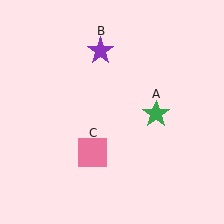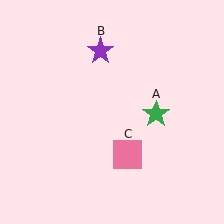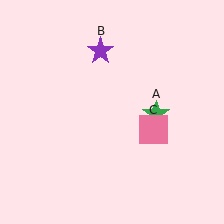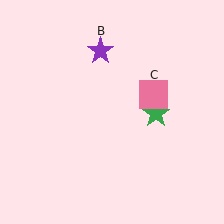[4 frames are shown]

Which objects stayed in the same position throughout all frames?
Green star (object A) and purple star (object B) remained stationary.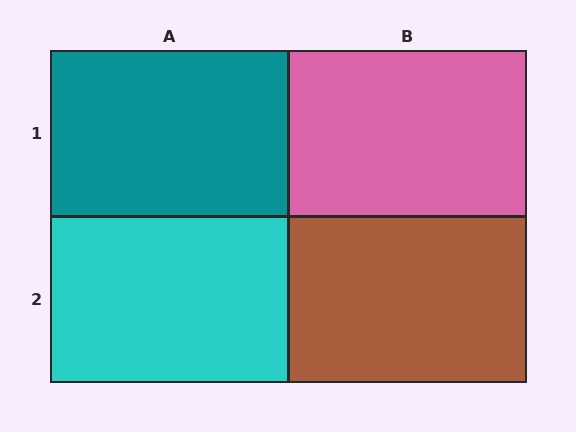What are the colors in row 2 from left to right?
Cyan, brown.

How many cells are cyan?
1 cell is cyan.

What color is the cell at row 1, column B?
Pink.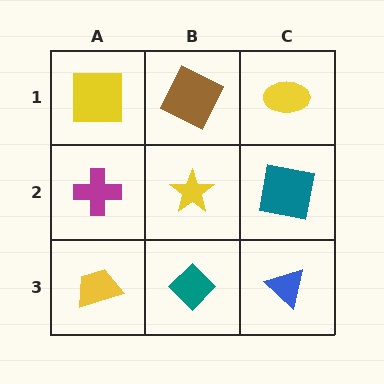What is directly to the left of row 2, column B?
A magenta cross.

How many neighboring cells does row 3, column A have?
2.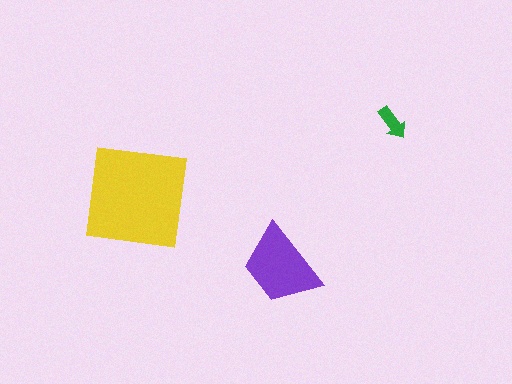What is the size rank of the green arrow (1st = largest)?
3rd.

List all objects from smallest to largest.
The green arrow, the purple trapezoid, the yellow square.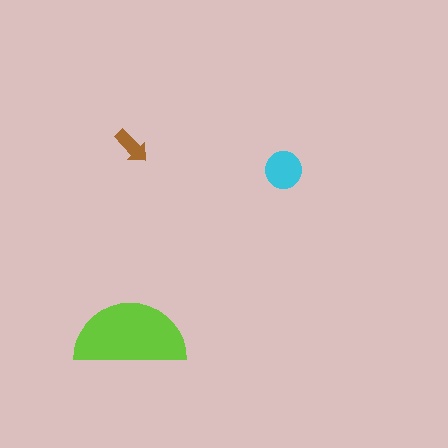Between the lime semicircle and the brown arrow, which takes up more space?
The lime semicircle.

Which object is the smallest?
The brown arrow.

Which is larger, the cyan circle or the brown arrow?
The cyan circle.